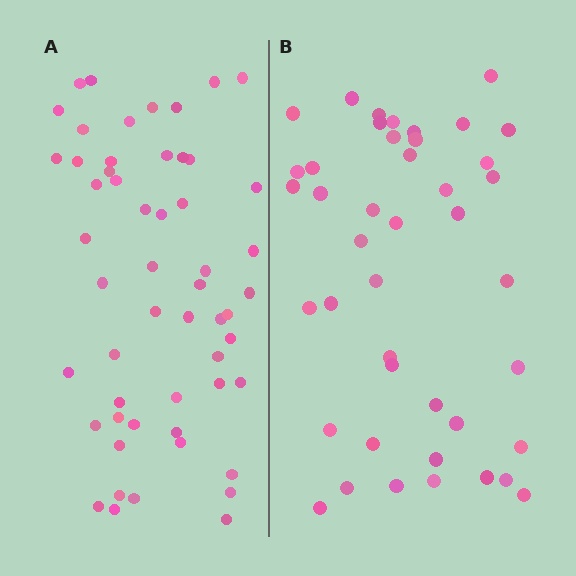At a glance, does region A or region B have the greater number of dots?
Region A (the left region) has more dots.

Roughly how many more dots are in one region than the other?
Region A has roughly 12 or so more dots than region B.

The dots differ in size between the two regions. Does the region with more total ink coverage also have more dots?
No. Region B has more total ink coverage because its dots are larger, but region A actually contains more individual dots. Total area can be misleading — the number of items is what matters here.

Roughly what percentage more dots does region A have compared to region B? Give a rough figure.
About 25% more.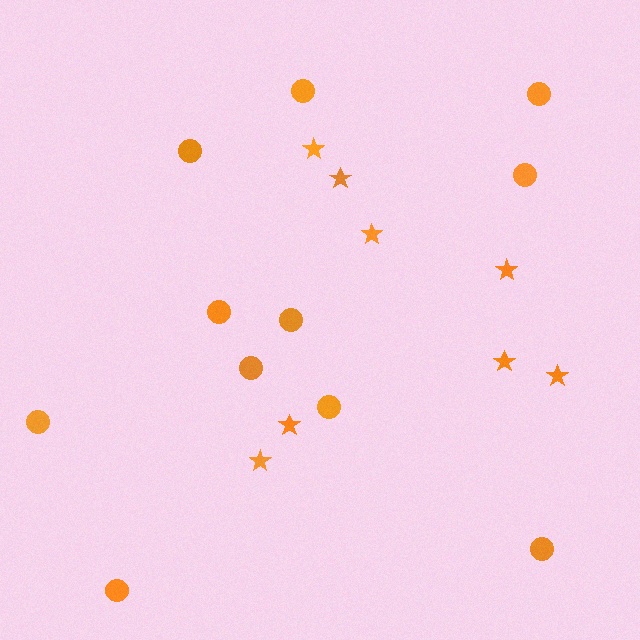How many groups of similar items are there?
There are 2 groups: one group of circles (11) and one group of stars (8).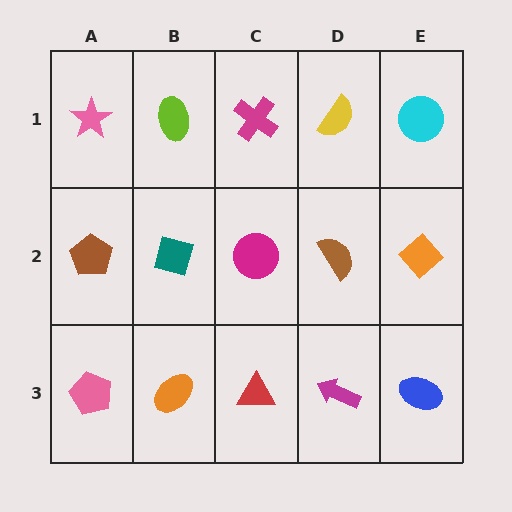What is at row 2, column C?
A magenta circle.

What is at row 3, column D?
A magenta arrow.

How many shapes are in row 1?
5 shapes.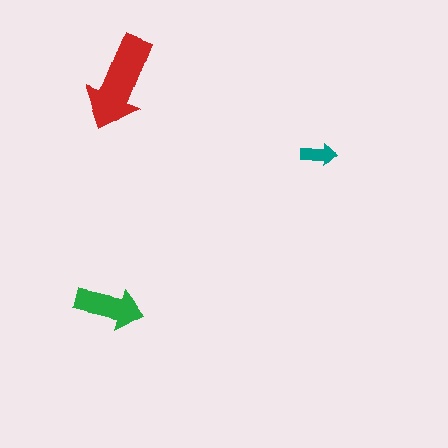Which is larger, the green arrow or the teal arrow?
The green one.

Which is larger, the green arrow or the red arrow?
The red one.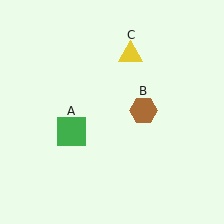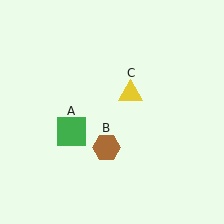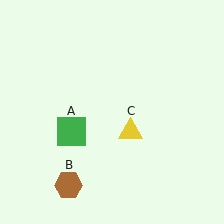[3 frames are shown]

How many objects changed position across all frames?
2 objects changed position: brown hexagon (object B), yellow triangle (object C).